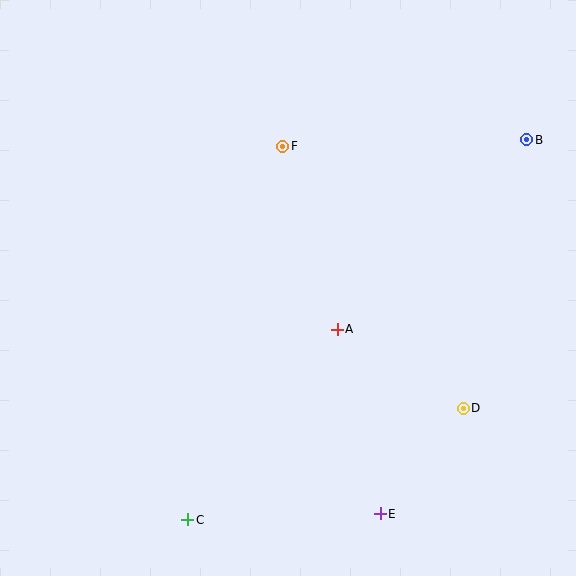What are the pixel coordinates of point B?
Point B is at (527, 140).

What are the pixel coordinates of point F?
Point F is at (283, 146).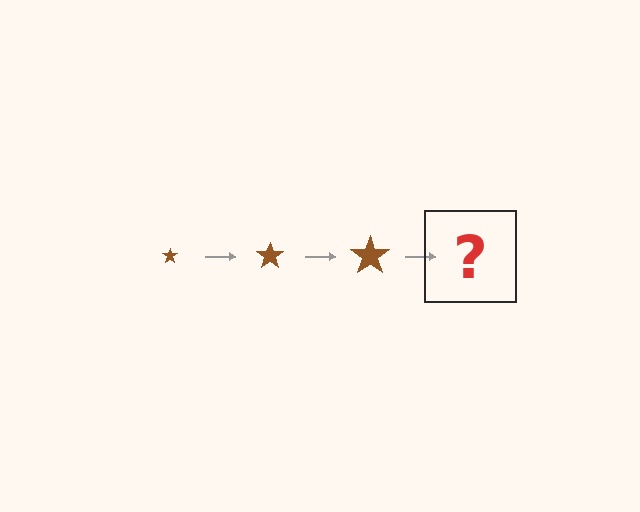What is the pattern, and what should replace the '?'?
The pattern is that the star gets progressively larger each step. The '?' should be a brown star, larger than the previous one.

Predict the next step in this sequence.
The next step is a brown star, larger than the previous one.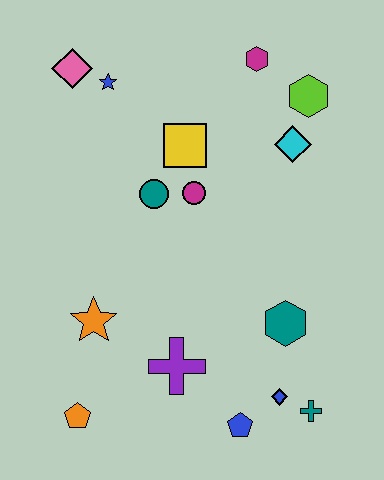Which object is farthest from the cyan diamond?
The orange pentagon is farthest from the cyan diamond.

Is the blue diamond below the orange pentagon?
No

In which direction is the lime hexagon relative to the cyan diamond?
The lime hexagon is above the cyan diamond.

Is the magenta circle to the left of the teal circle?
No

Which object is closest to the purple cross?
The blue pentagon is closest to the purple cross.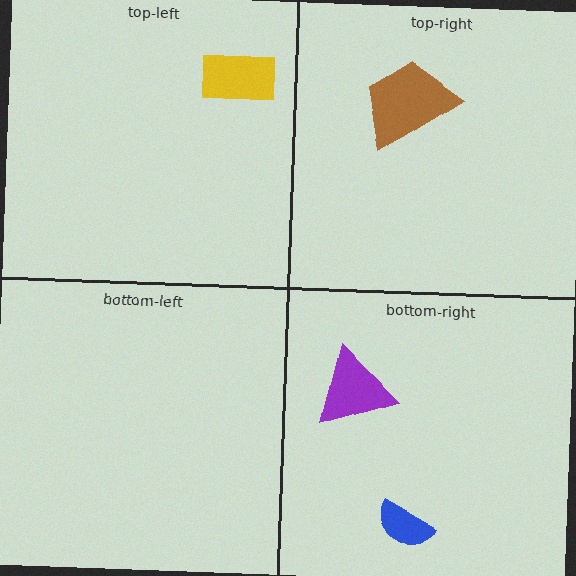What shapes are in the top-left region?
The yellow rectangle.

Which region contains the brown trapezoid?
The top-right region.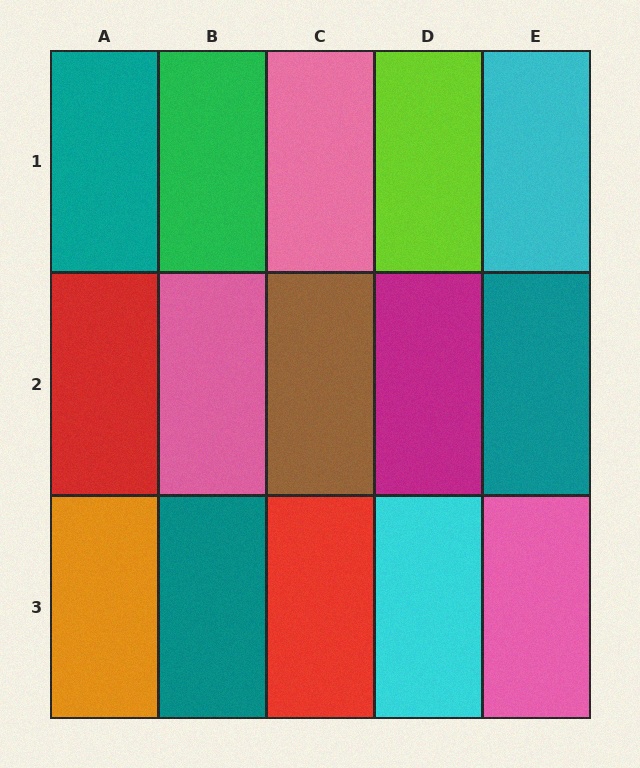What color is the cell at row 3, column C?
Red.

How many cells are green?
1 cell is green.